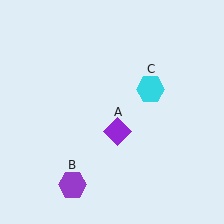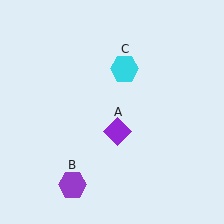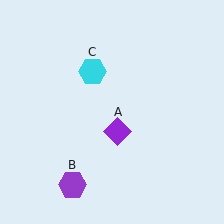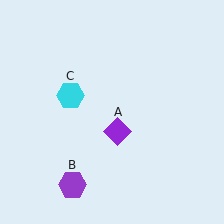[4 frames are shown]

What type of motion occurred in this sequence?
The cyan hexagon (object C) rotated counterclockwise around the center of the scene.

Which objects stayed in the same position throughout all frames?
Purple diamond (object A) and purple hexagon (object B) remained stationary.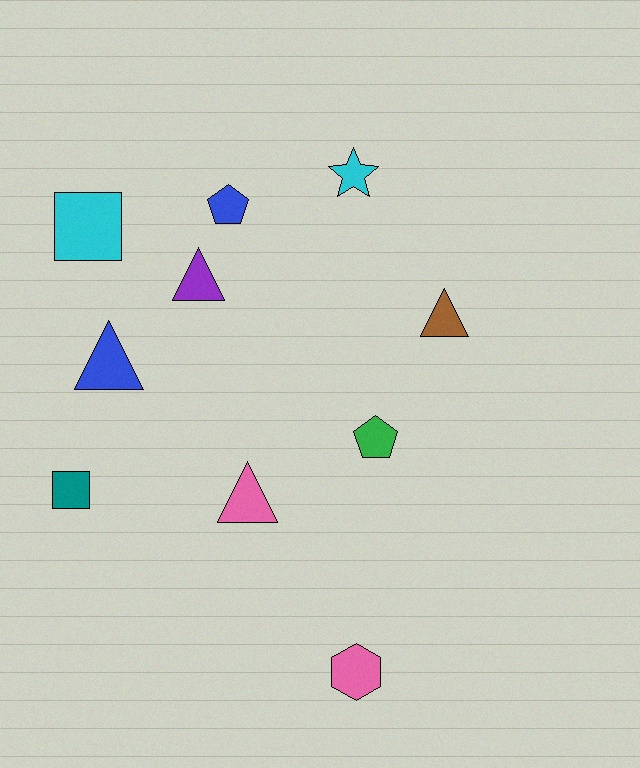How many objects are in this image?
There are 10 objects.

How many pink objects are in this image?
There are 2 pink objects.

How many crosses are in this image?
There are no crosses.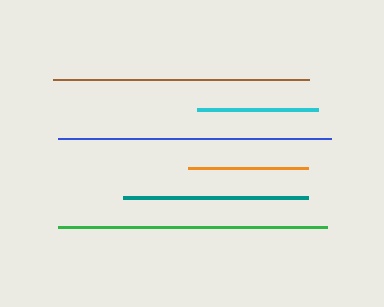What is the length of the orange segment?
The orange segment is approximately 120 pixels long.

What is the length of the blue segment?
The blue segment is approximately 273 pixels long.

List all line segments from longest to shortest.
From longest to shortest: blue, green, brown, teal, cyan, orange.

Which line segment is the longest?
The blue line is the longest at approximately 273 pixels.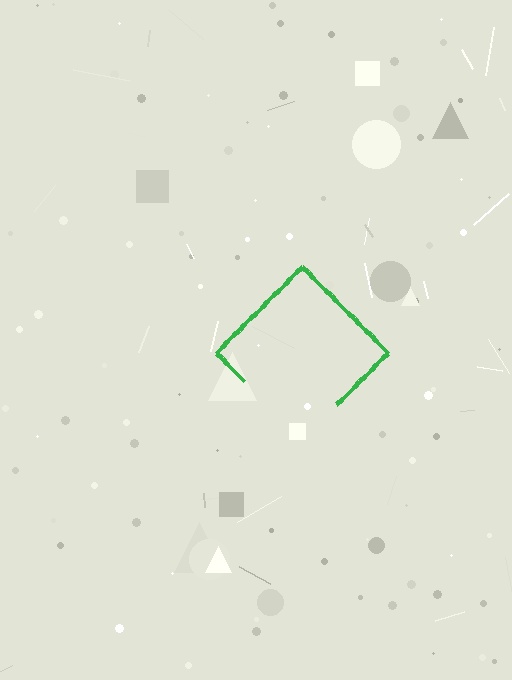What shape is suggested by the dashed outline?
The dashed outline suggests a diamond.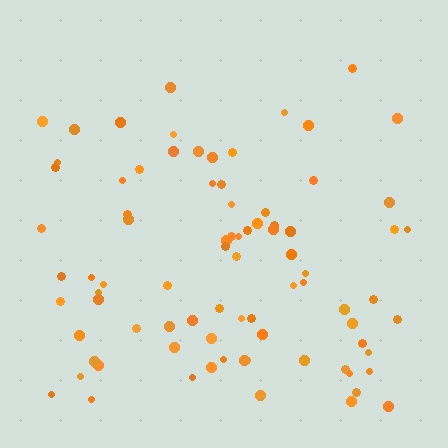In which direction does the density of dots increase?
From top to bottom, with the bottom side densest.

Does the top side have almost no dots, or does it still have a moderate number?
Still a moderate number, just noticeably fewer than the bottom.